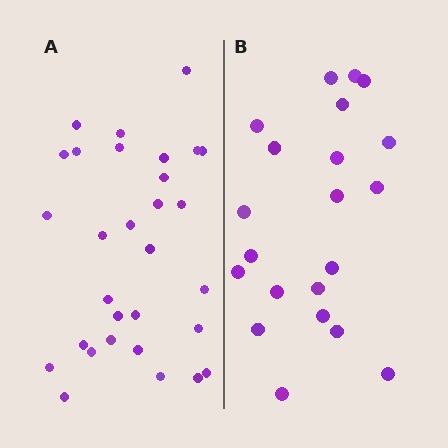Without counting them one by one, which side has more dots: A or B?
Region A (the left region) has more dots.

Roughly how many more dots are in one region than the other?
Region A has roughly 8 or so more dots than region B.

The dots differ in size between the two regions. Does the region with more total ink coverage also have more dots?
No. Region B has more total ink coverage because its dots are larger, but region A actually contains more individual dots. Total area can be misleading — the number of items is what matters here.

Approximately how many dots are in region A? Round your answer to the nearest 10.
About 30 dots.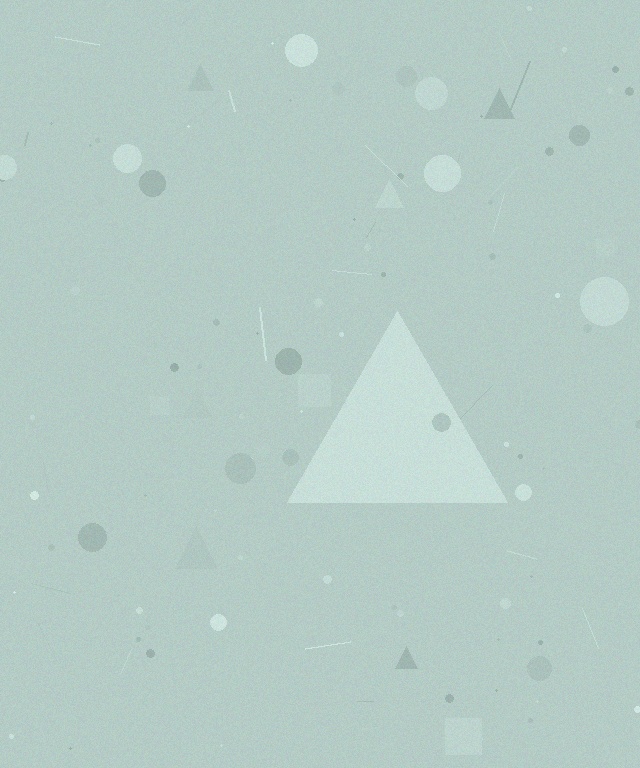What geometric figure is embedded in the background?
A triangle is embedded in the background.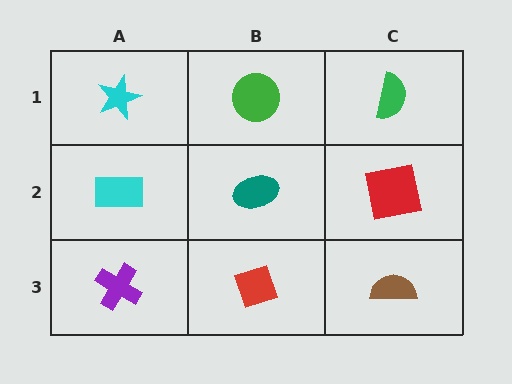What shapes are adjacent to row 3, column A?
A cyan rectangle (row 2, column A), a red diamond (row 3, column B).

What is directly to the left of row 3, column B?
A purple cross.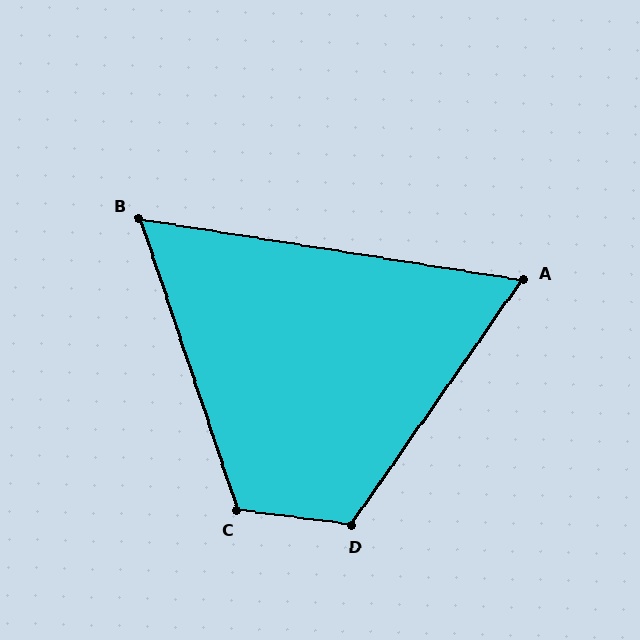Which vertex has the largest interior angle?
D, at approximately 118 degrees.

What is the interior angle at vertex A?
Approximately 64 degrees (acute).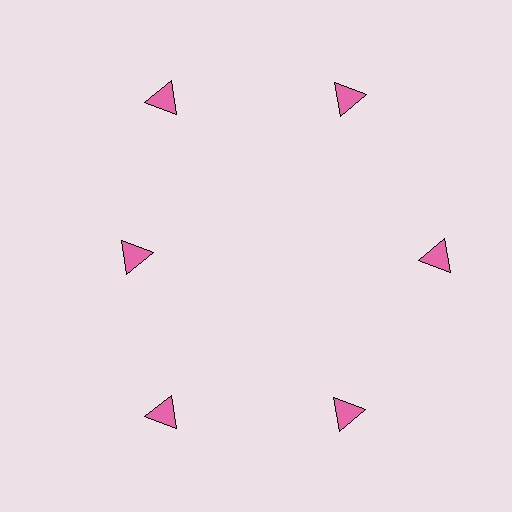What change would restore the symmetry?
The symmetry would be restored by moving it outward, back onto the ring so that all 6 triangles sit at equal angles and equal distance from the center.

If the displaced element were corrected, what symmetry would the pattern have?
It would have 6-fold rotational symmetry — the pattern would map onto itself every 60 degrees.